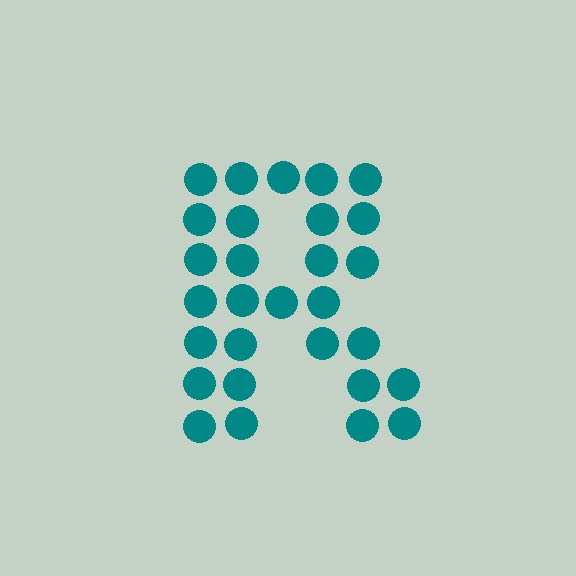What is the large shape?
The large shape is the letter R.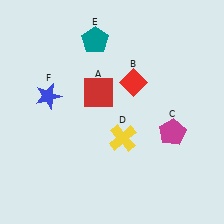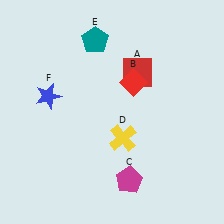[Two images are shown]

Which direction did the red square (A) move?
The red square (A) moved right.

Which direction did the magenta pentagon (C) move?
The magenta pentagon (C) moved down.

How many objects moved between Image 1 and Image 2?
2 objects moved between the two images.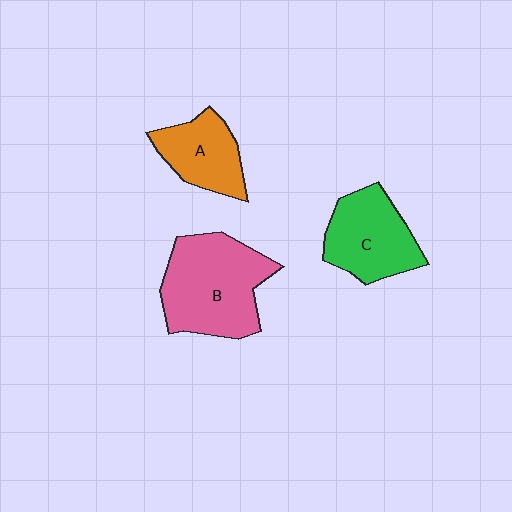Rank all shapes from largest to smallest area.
From largest to smallest: B (pink), C (green), A (orange).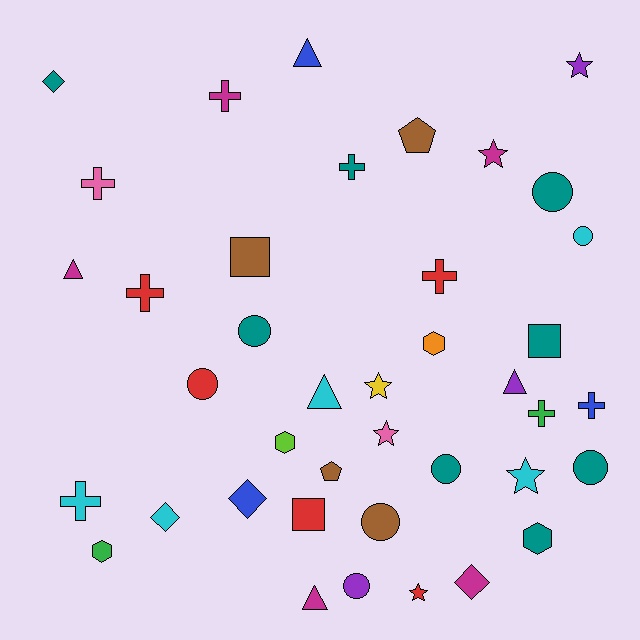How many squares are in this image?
There are 3 squares.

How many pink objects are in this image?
There are 2 pink objects.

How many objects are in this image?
There are 40 objects.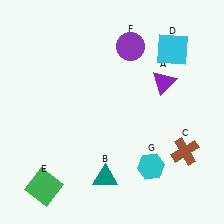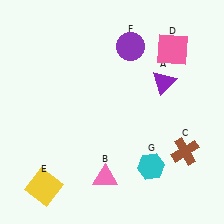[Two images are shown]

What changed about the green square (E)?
In Image 1, E is green. In Image 2, it changed to yellow.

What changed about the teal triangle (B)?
In Image 1, B is teal. In Image 2, it changed to pink.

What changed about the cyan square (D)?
In Image 1, D is cyan. In Image 2, it changed to pink.